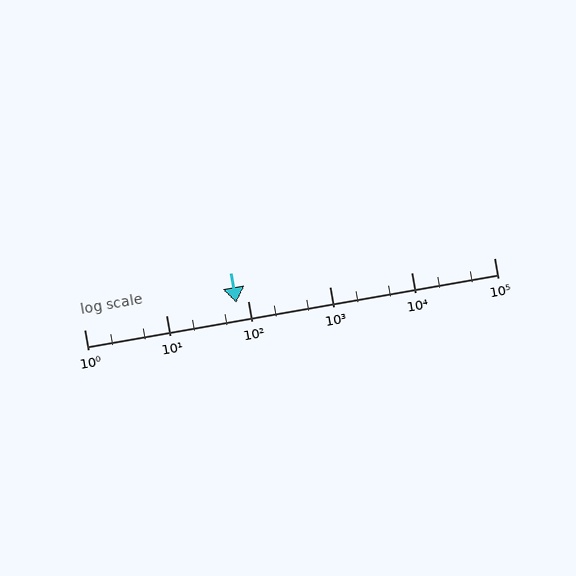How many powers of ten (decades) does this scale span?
The scale spans 5 decades, from 1 to 100000.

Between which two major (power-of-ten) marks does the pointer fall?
The pointer is between 10 and 100.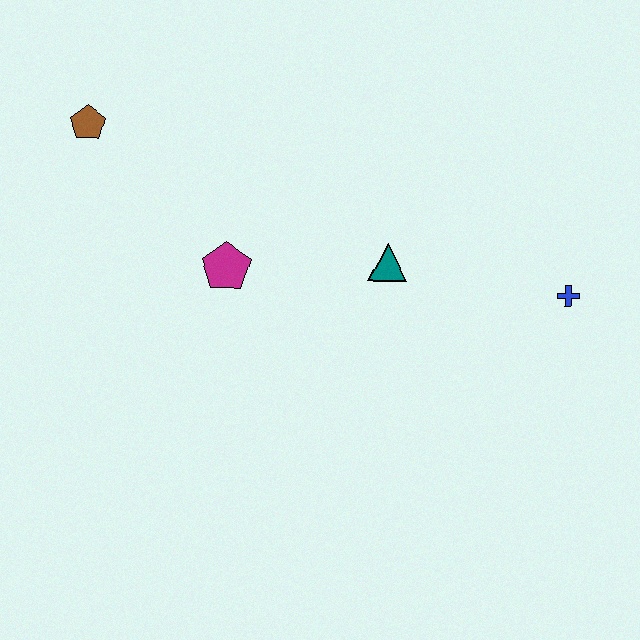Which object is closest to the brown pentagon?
The magenta pentagon is closest to the brown pentagon.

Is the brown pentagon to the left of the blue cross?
Yes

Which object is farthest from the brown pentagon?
The blue cross is farthest from the brown pentagon.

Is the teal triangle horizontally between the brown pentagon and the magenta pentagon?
No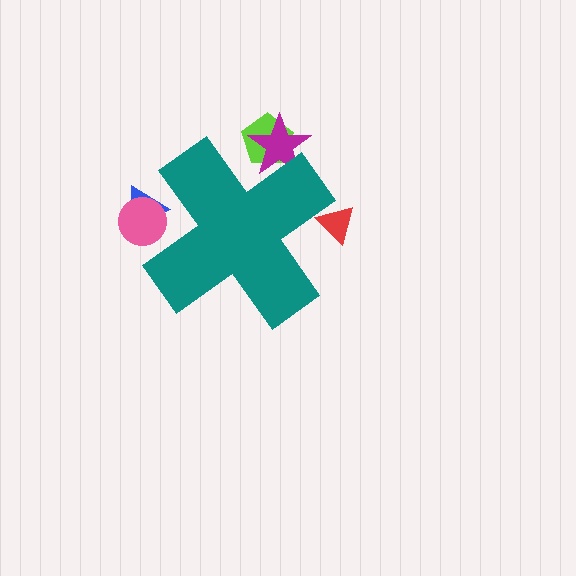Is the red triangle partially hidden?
Yes, the red triangle is partially hidden behind the teal cross.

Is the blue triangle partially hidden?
Yes, the blue triangle is partially hidden behind the teal cross.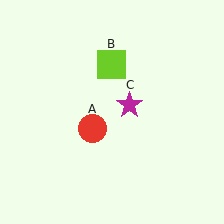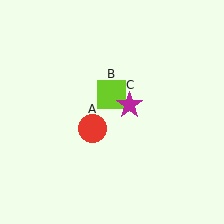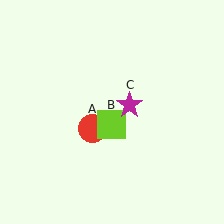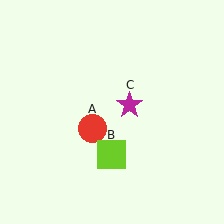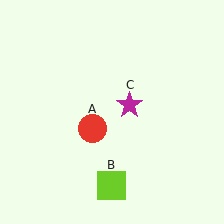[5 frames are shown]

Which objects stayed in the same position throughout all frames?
Red circle (object A) and magenta star (object C) remained stationary.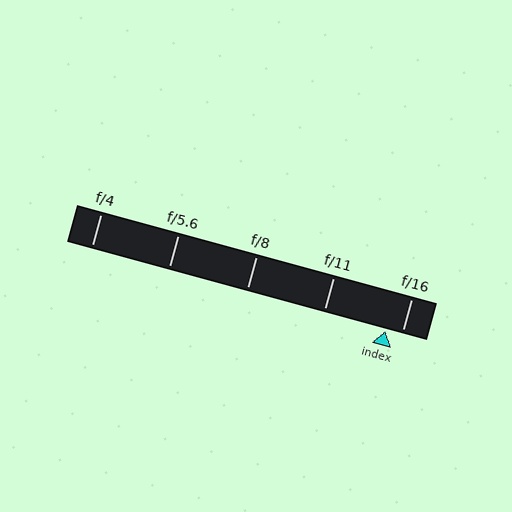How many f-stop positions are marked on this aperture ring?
There are 5 f-stop positions marked.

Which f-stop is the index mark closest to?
The index mark is closest to f/16.